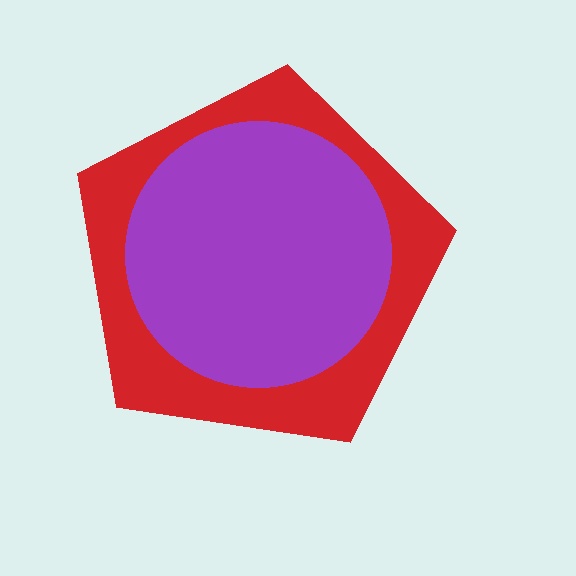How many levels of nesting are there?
2.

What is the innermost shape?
The purple circle.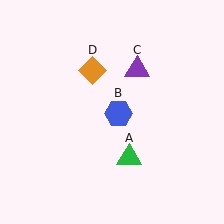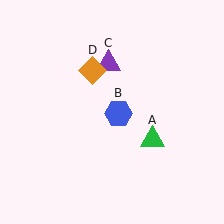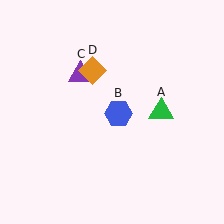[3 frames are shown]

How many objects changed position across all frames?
2 objects changed position: green triangle (object A), purple triangle (object C).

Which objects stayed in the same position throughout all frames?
Blue hexagon (object B) and orange diamond (object D) remained stationary.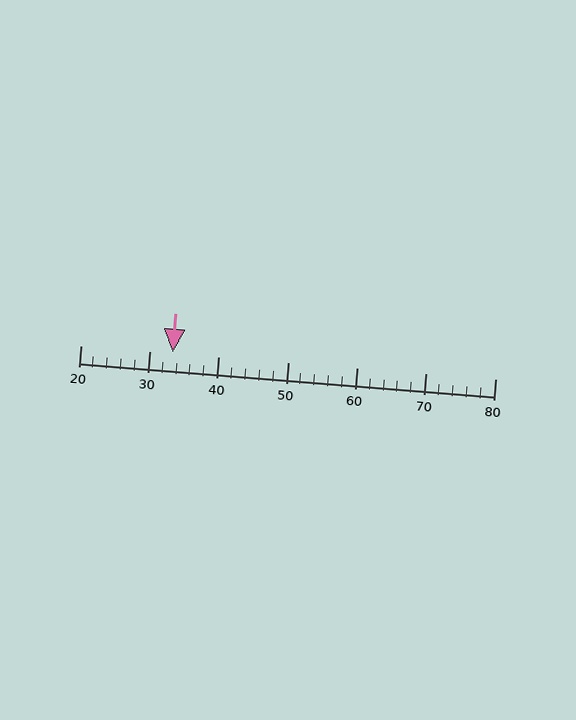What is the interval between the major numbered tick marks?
The major tick marks are spaced 10 units apart.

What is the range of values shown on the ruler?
The ruler shows values from 20 to 80.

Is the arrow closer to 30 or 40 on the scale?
The arrow is closer to 30.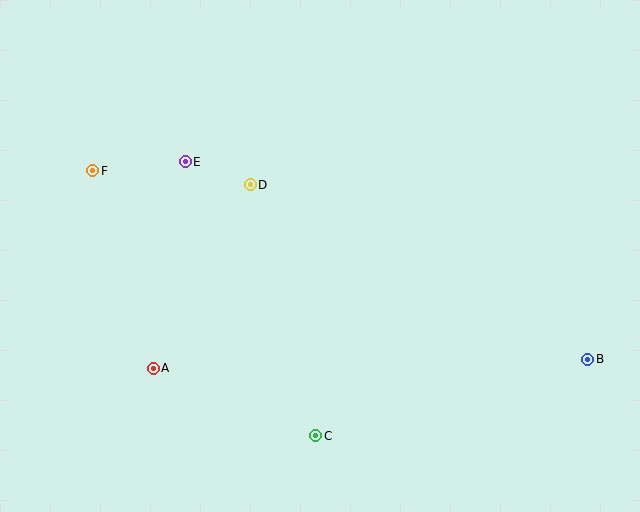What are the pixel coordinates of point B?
Point B is at (588, 359).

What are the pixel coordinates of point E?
Point E is at (185, 162).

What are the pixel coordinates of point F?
Point F is at (93, 171).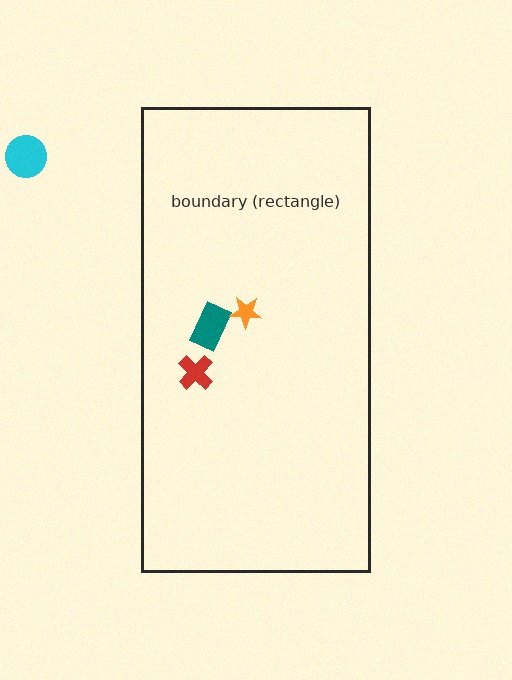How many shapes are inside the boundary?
3 inside, 1 outside.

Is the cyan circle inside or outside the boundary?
Outside.